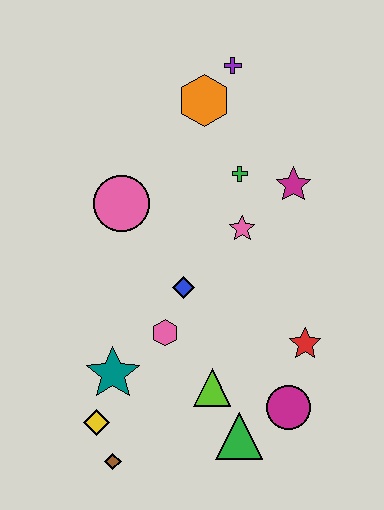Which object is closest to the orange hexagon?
The purple cross is closest to the orange hexagon.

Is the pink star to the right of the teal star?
Yes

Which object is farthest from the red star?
The purple cross is farthest from the red star.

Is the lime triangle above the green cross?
No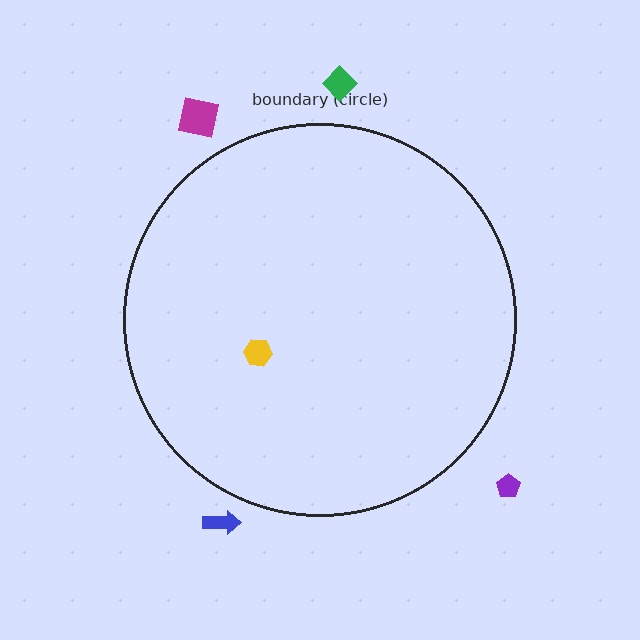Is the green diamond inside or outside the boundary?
Outside.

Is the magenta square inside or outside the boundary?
Outside.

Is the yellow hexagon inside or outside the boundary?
Inside.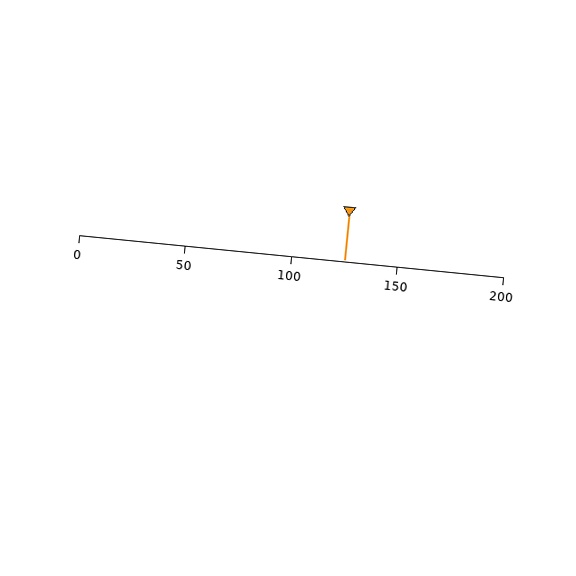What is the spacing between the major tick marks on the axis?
The major ticks are spaced 50 apart.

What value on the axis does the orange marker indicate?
The marker indicates approximately 125.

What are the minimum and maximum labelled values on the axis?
The axis runs from 0 to 200.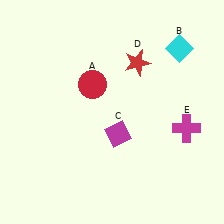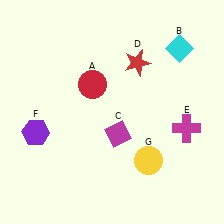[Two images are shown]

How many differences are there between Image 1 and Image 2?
There are 2 differences between the two images.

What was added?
A purple hexagon (F), a yellow circle (G) were added in Image 2.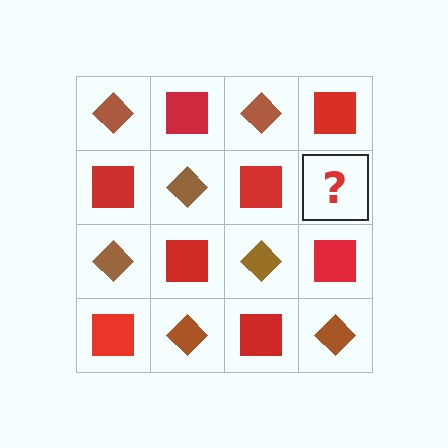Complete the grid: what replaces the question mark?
The question mark should be replaced with a brown diamond.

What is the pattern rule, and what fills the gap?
The rule is that it alternates brown diamond and red square in a checkerboard pattern. The gap should be filled with a brown diamond.